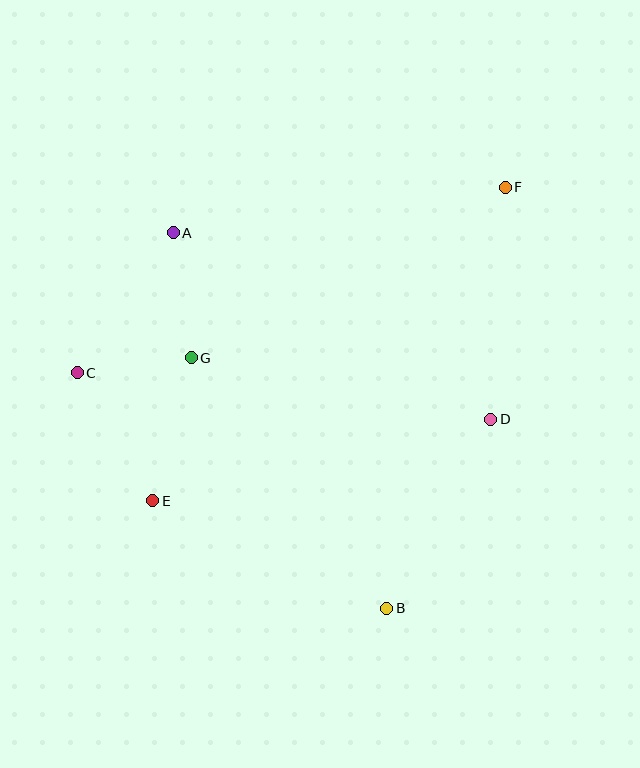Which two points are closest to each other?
Points C and G are closest to each other.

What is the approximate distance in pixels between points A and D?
The distance between A and D is approximately 368 pixels.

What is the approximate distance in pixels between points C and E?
The distance between C and E is approximately 149 pixels.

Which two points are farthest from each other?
Points E and F are farthest from each other.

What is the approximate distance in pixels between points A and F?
The distance between A and F is approximately 335 pixels.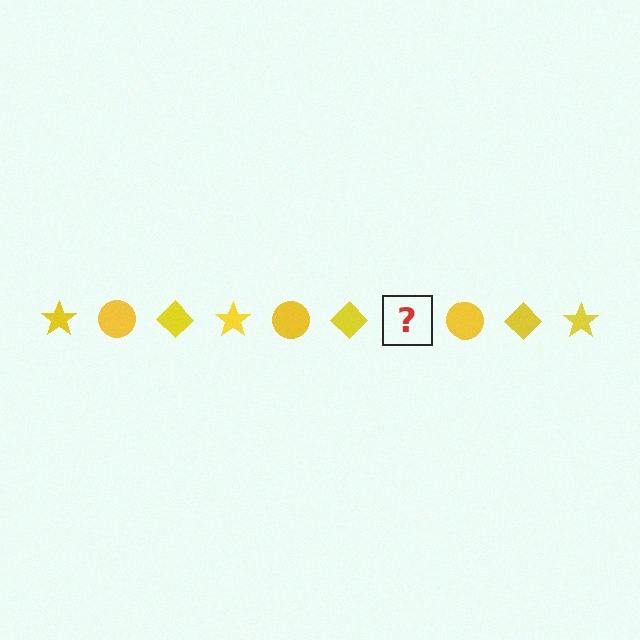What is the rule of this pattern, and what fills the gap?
The rule is that the pattern cycles through star, circle, diamond shapes in yellow. The gap should be filled with a yellow star.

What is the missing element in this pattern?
The missing element is a yellow star.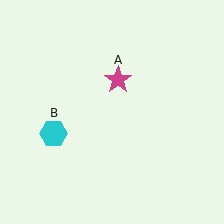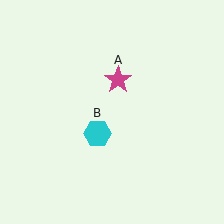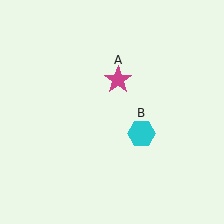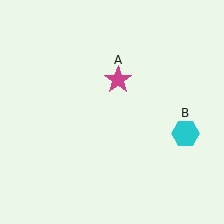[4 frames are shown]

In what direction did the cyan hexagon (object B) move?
The cyan hexagon (object B) moved right.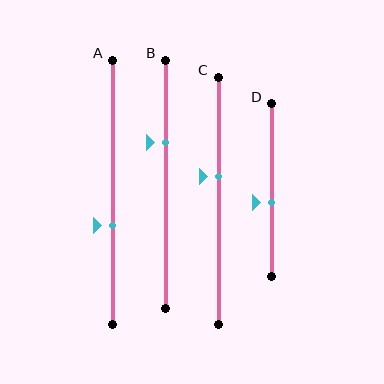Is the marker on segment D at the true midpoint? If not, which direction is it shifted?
No, the marker on segment D is shifted downward by about 7% of the segment length.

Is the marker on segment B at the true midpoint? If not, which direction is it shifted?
No, the marker on segment B is shifted upward by about 17% of the segment length.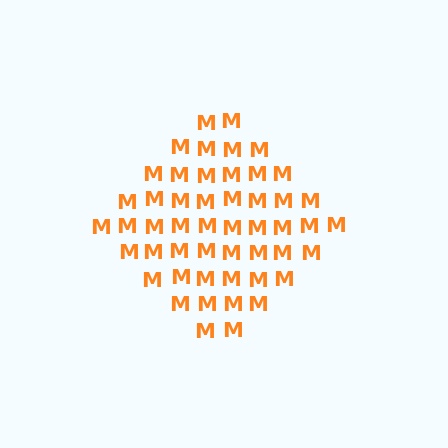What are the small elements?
The small elements are letter M's.